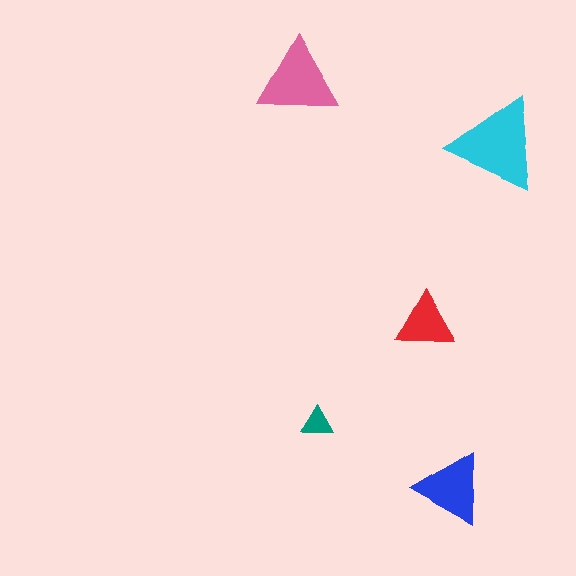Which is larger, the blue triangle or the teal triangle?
The blue one.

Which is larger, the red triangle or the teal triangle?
The red one.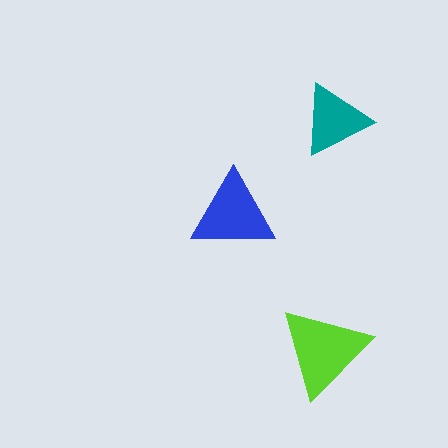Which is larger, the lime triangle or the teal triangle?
The lime one.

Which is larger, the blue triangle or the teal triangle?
The blue one.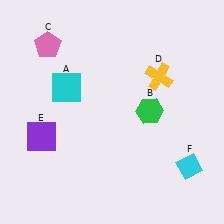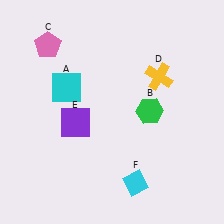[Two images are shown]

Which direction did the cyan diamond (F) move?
The cyan diamond (F) moved left.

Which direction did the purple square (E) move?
The purple square (E) moved right.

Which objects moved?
The objects that moved are: the purple square (E), the cyan diamond (F).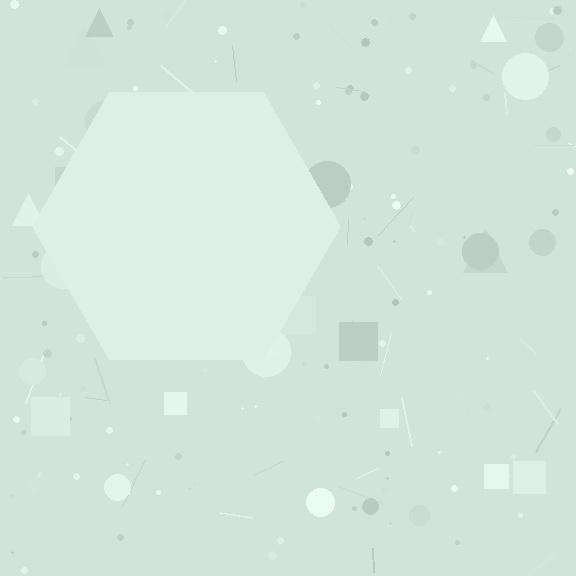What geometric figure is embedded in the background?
A hexagon is embedded in the background.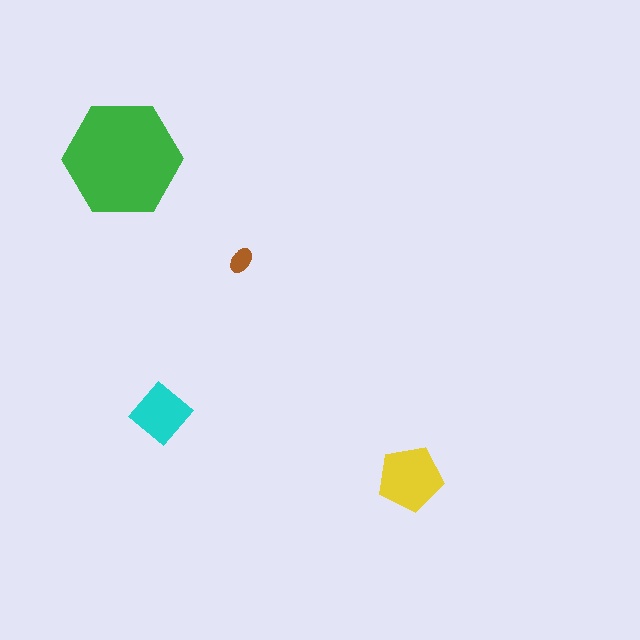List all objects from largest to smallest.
The green hexagon, the yellow pentagon, the cyan diamond, the brown ellipse.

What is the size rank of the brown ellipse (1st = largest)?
4th.